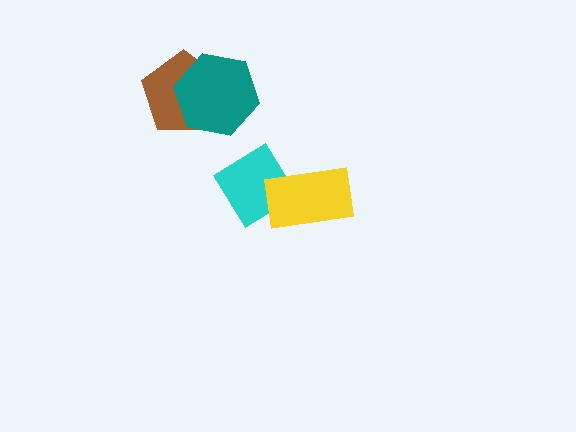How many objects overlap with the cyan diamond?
1 object overlaps with the cyan diamond.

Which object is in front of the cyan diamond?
The yellow rectangle is in front of the cyan diamond.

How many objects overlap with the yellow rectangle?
1 object overlaps with the yellow rectangle.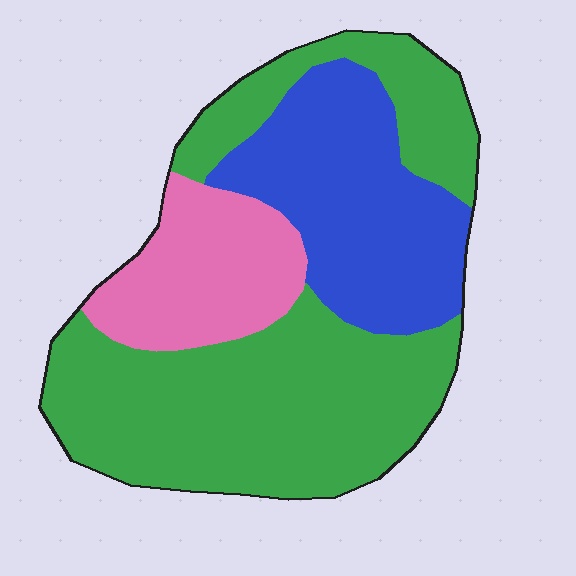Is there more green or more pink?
Green.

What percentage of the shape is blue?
Blue covers around 30% of the shape.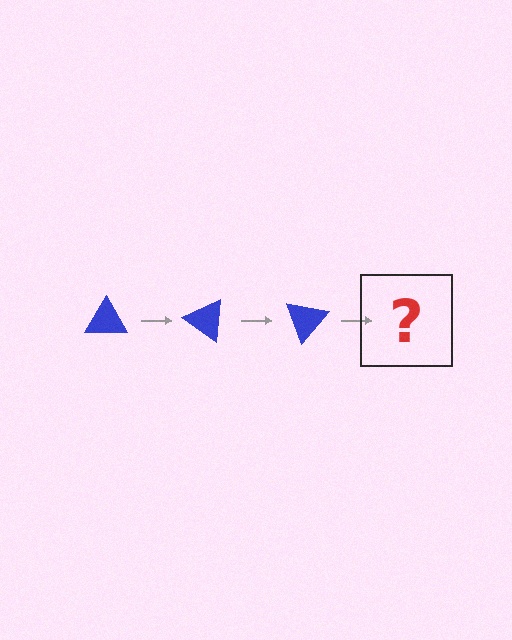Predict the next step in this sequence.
The next step is a blue triangle rotated 105 degrees.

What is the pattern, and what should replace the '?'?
The pattern is that the triangle rotates 35 degrees each step. The '?' should be a blue triangle rotated 105 degrees.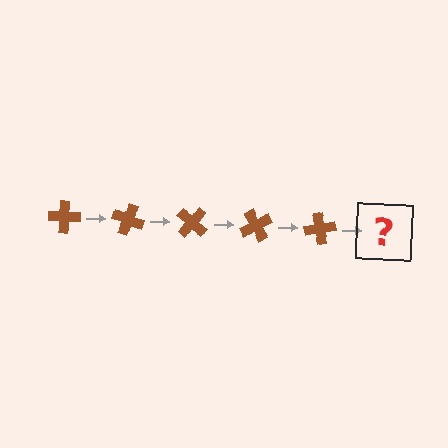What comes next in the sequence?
The next element should be a brown cross rotated 100 degrees.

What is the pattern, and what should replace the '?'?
The pattern is that the cross rotates 20 degrees each step. The '?' should be a brown cross rotated 100 degrees.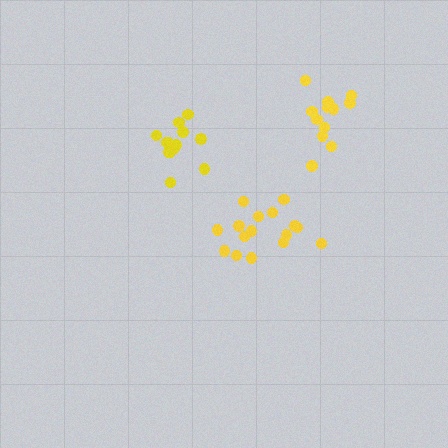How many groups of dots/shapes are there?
There are 3 groups.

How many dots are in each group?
Group 1: 16 dots, Group 2: 12 dots, Group 3: 13 dots (41 total).